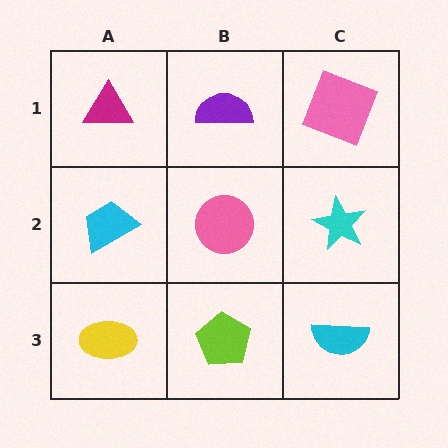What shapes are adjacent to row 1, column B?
A pink circle (row 2, column B), a magenta triangle (row 1, column A), a pink square (row 1, column C).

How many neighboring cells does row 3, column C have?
2.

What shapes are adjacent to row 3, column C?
A cyan star (row 2, column C), a lime pentagon (row 3, column B).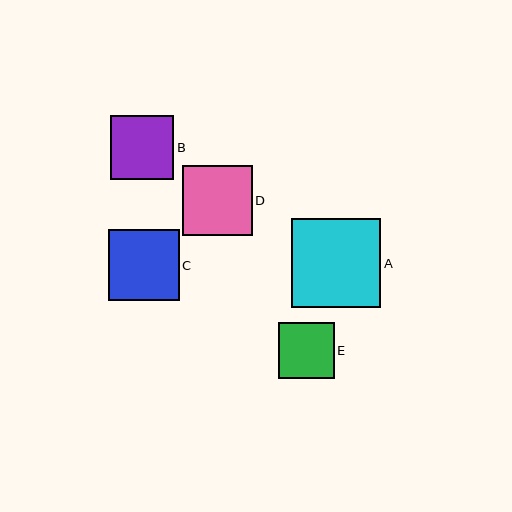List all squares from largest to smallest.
From largest to smallest: A, C, D, B, E.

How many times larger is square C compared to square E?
Square C is approximately 1.3 times the size of square E.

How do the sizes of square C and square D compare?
Square C and square D are approximately the same size.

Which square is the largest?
Square A is the largest with a size of approximately 90 pixels.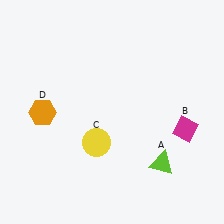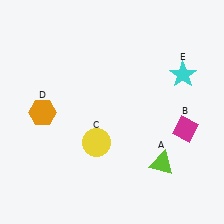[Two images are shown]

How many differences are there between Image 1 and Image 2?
There is 1 difference between the two images.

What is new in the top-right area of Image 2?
A cyan star (E) was added in the top-right area of Image 2.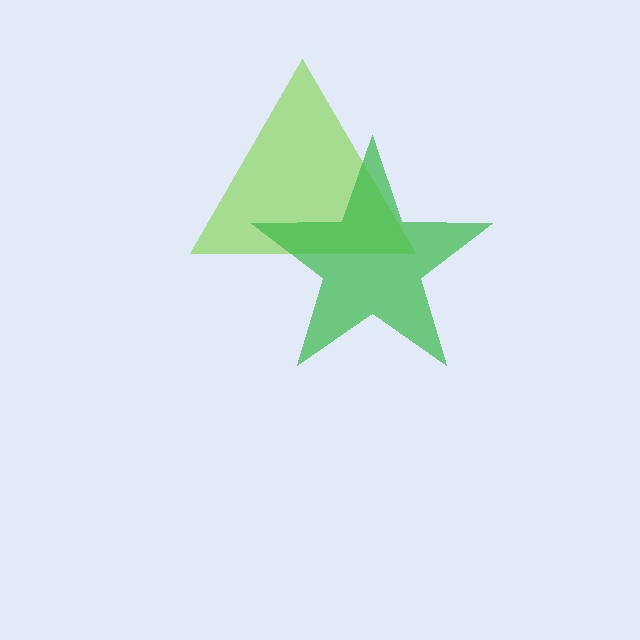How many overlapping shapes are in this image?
There are 2 overlapping shapes in the image.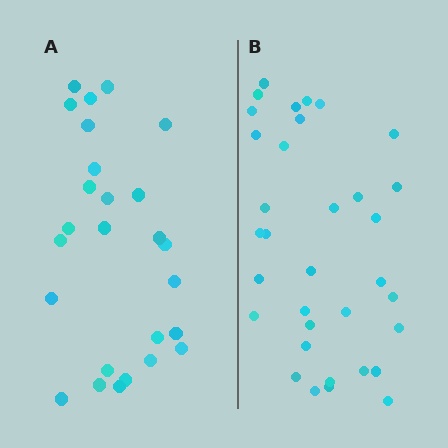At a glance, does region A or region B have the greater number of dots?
Region B (the right region) has more dots.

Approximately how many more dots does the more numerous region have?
Region B has roughly 8 or so more dots than region A.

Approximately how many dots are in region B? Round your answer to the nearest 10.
About 30 dots. (The exact count is 34, which rounds to 30.)